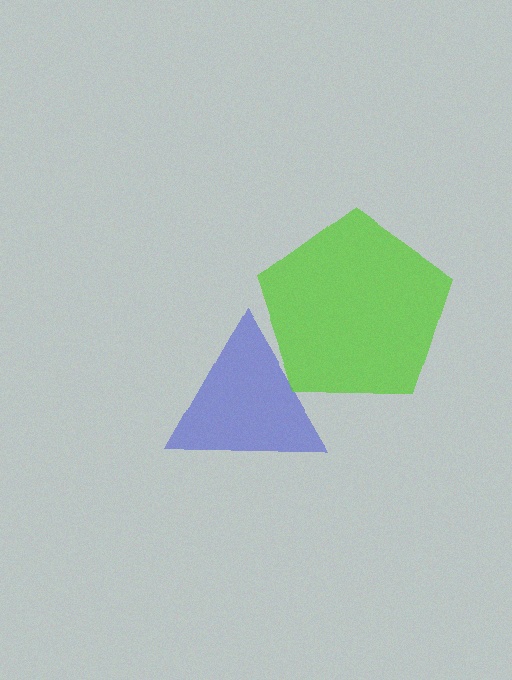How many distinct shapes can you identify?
There are 2 distinct shapes: a blue triangle, a lime pentagon.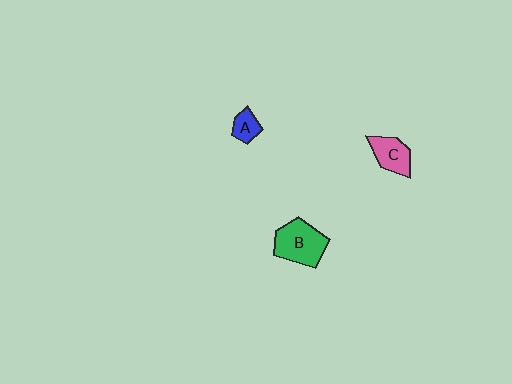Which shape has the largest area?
Shape B (green).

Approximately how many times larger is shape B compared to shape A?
Approximately 2.7 times.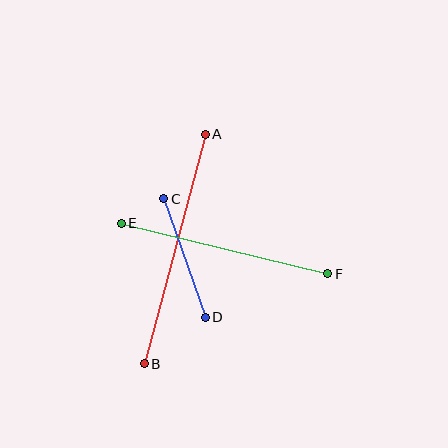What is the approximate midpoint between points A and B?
The midpoint is at approximately (175, 249) pixels.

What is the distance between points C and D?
The distance is approximately 126 pixels.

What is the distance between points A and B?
The distance is approximately 238 pixels.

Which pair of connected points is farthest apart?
Points A and B are farthest apart.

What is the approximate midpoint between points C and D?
The midpoint is at approximately (184, 258) pixels.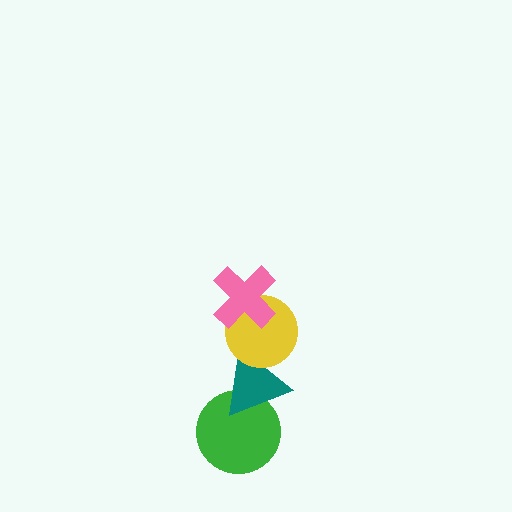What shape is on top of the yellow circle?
The pink cross is on top of the yellow circle.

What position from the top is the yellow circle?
The yellow circle is 2nd from the top.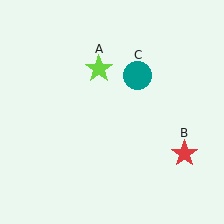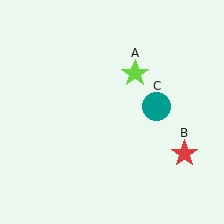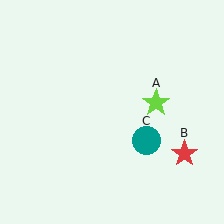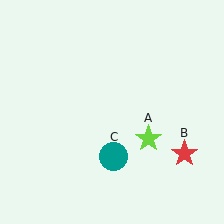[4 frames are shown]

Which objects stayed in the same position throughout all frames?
Red star (object B) remained stationary.